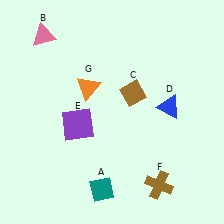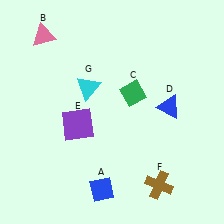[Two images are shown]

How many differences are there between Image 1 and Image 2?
There are 3 differences between the two images.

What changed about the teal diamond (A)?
In Image 1, A is teal. In Image 2, it changed to blue.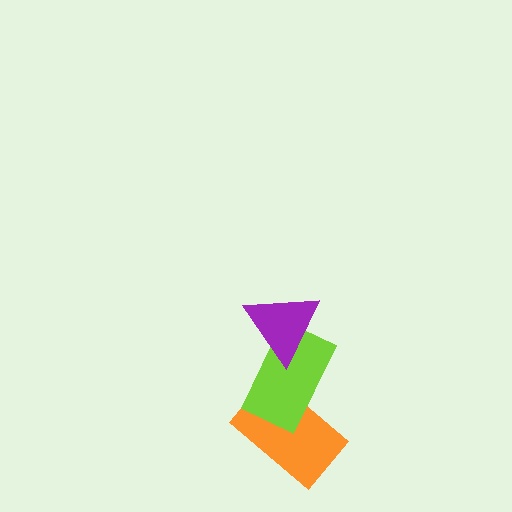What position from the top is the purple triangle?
The purple triangle is 1st from the top.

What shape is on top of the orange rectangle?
The lime rectangle is on top of the orange rectangle.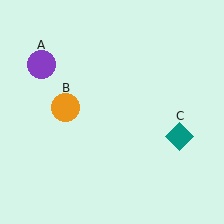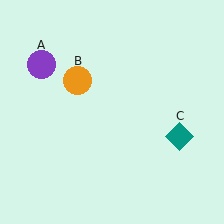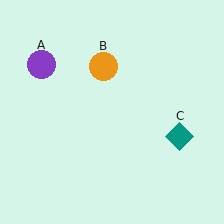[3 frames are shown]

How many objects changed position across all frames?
1 object changed position: orange circle (object B).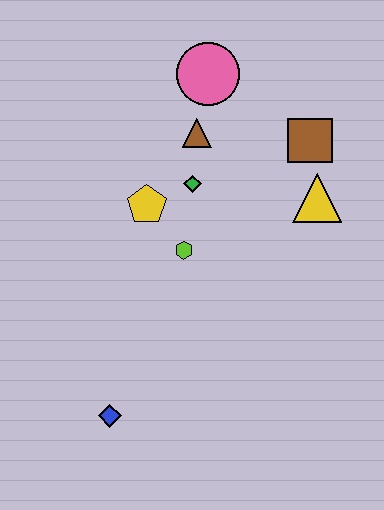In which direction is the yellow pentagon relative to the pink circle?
The yellow pentagon is below the pink circle.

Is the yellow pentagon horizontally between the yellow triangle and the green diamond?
No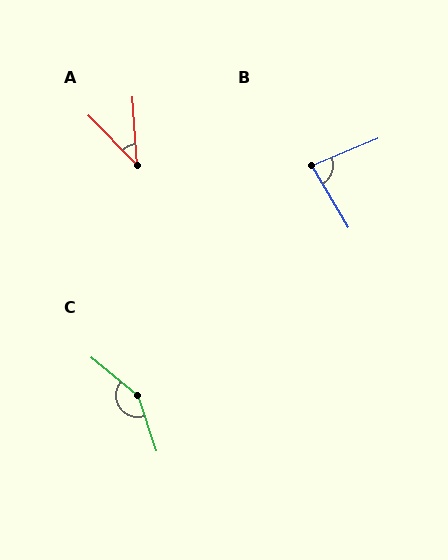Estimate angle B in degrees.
Approximately 82 degrees.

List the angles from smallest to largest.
A (41°), B (82°), C (148°).